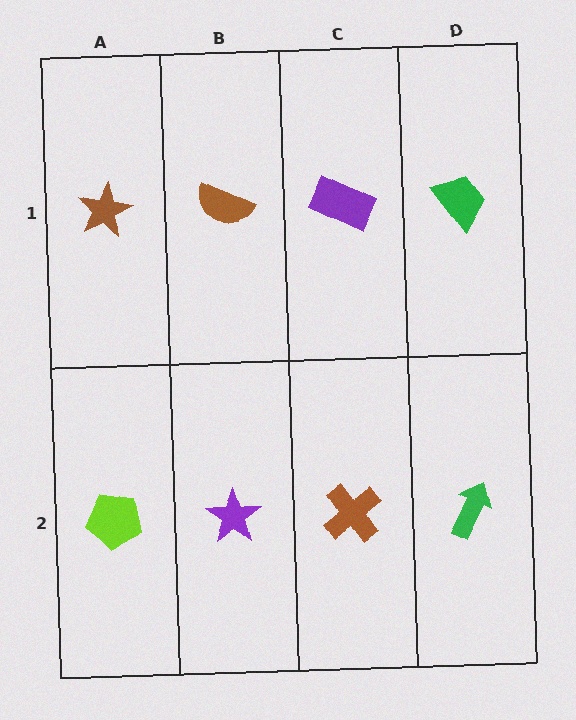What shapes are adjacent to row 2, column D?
A green trapezoid (row 1, column D), a brown cross (row 2, column C).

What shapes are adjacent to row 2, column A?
A brown star (row 1, column A), a purple star (row 2, column B).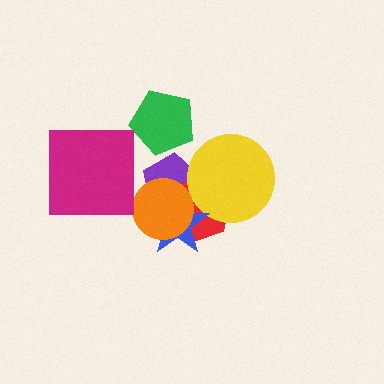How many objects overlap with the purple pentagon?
4 objects overlap with the purple pentagon.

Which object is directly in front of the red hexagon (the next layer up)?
The yellow circle is directly in front of the red hexagon.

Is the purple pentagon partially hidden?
Yes, it is partially covered by another shape.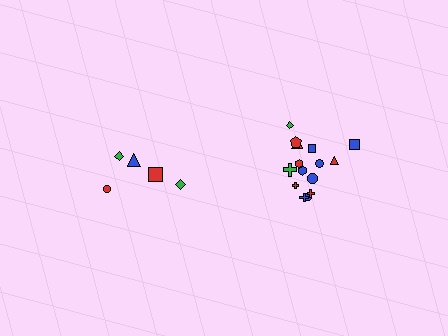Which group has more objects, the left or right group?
The right group.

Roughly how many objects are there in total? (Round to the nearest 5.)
Roughly 20 objects in total.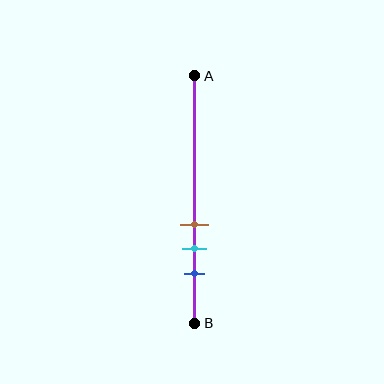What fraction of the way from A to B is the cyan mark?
The cyan mark is approximately 70% (0.7) of the way from A to B.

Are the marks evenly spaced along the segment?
Yes, the marks are approximately evenly spaced.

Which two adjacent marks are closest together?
The brown and cyan marks are the closest adjacent pair.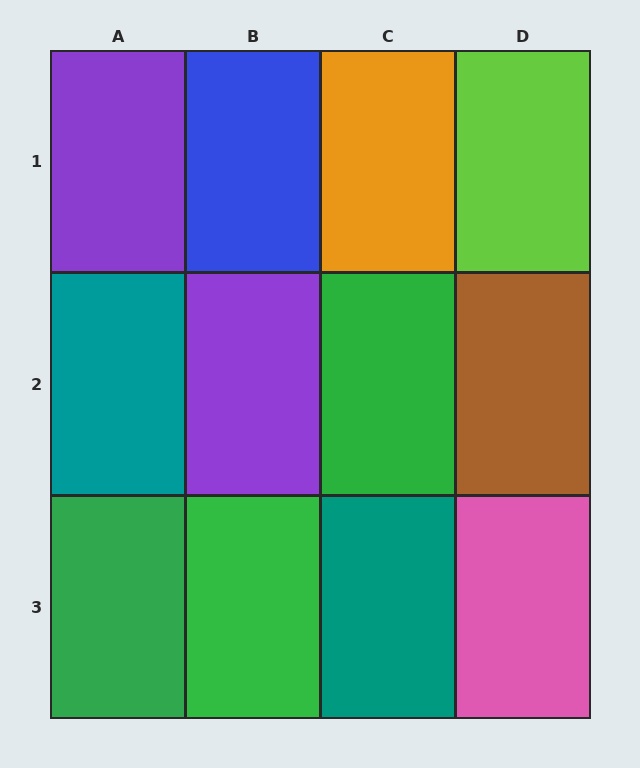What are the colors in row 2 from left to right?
Teal, purple, green, brown.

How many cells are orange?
1 cell is orange.